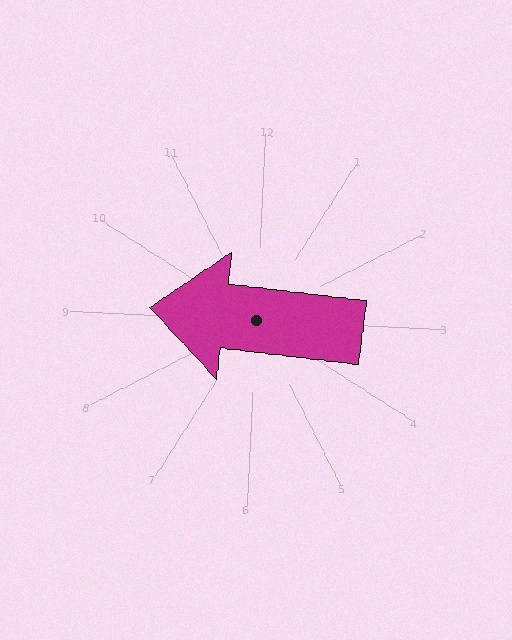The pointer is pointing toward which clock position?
Roughly 9 o'clock.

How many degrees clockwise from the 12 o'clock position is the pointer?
Approximately 274 degrees.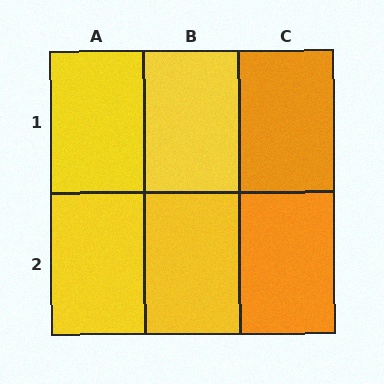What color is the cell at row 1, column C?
Orange.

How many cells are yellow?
4 cells are yellow.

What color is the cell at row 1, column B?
Yellow.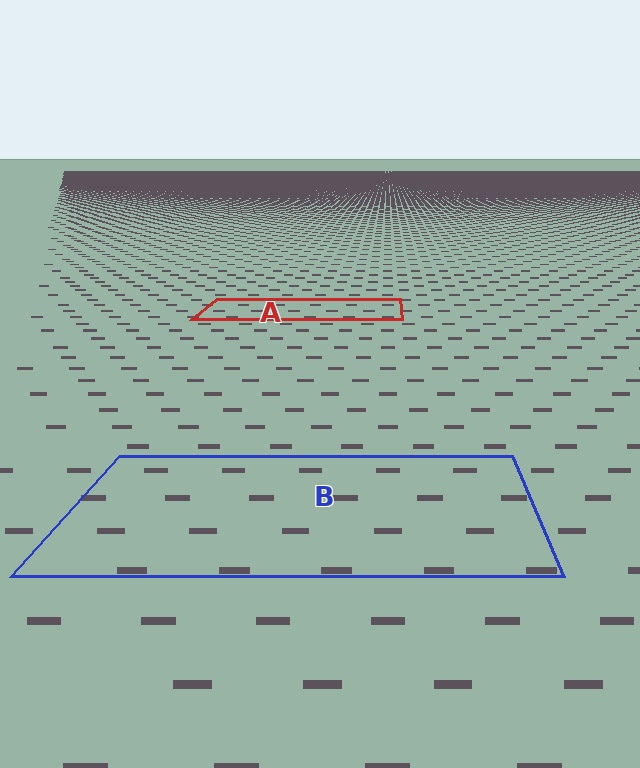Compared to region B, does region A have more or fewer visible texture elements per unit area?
Region A has more texture elements per unit area — they are packed more densely because it is farther away.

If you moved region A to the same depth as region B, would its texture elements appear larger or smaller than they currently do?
They would appear larger. At a closer depth, the same texture elements are projected at a bigger on-screen size.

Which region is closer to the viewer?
Region B is closer. The texture elements there are larger and more spread out.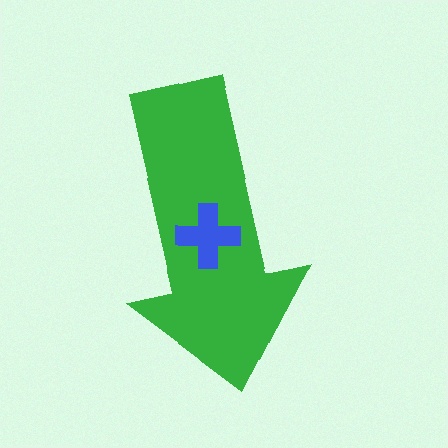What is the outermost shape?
The green arrow.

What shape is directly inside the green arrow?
The blue cross.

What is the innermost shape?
The blue cross.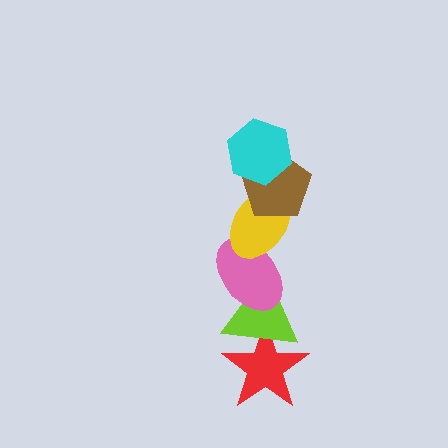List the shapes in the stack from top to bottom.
From top to bottom: the cyan hexagon, the brown pentagon, the yellow ellipse, the pink ellipse, the lime triangle, the red star.